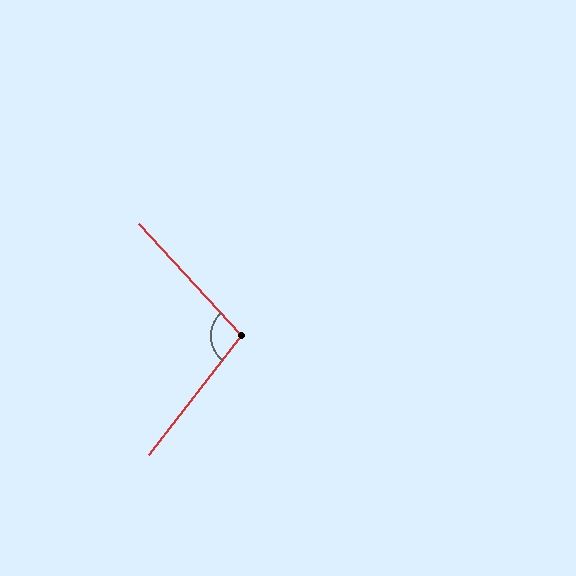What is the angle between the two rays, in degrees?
Approximately 100 degrees.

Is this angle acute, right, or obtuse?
It is obtuse.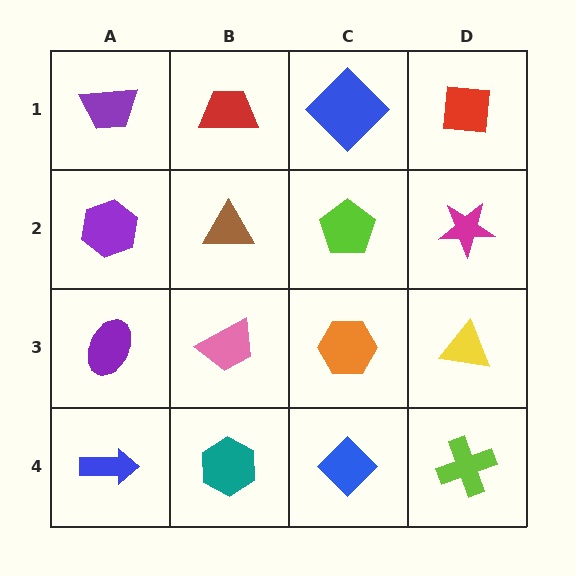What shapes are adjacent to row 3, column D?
A magenta star (row 2, column D), a lime cross (row 4, column D), an orange hexagon (row 3, column C).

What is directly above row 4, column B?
A pink trapezoid.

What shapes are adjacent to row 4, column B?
A pink trapezoid (row 3, column B), a blue arrow (row 4, column A), a blue diamond (row 4, column C).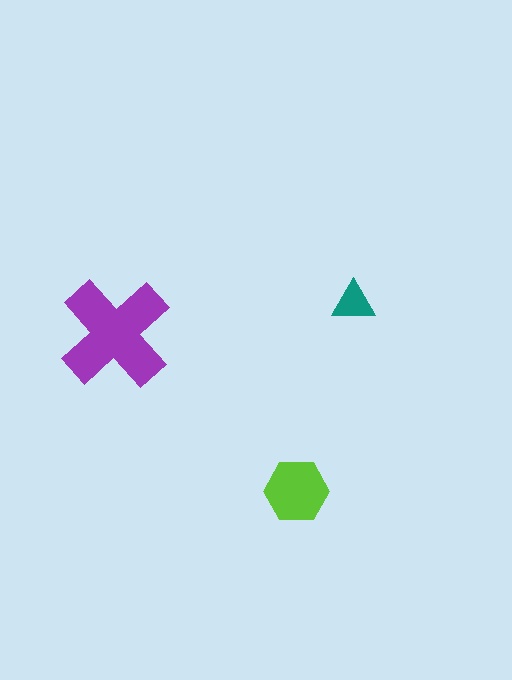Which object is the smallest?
The teal triangle.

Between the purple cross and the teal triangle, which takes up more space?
The purple cross.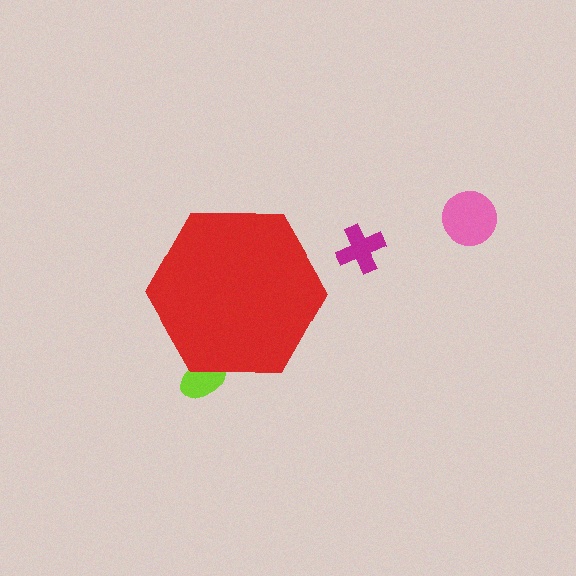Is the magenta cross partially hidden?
No, the magenta cross is fully visible.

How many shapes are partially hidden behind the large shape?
1 shape is partially hidden.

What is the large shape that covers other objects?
A red hexagon.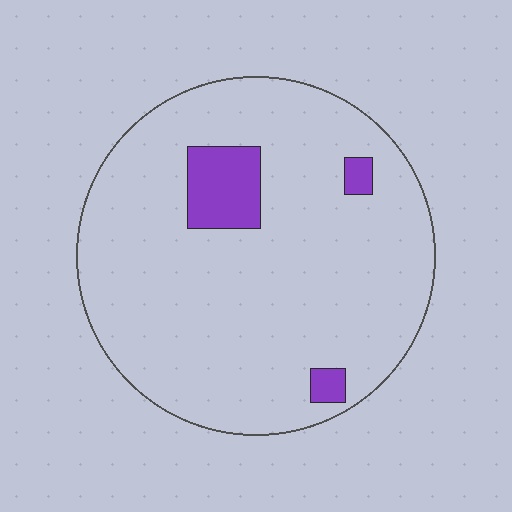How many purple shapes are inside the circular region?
3.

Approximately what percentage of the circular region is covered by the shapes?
Approximately 10%.